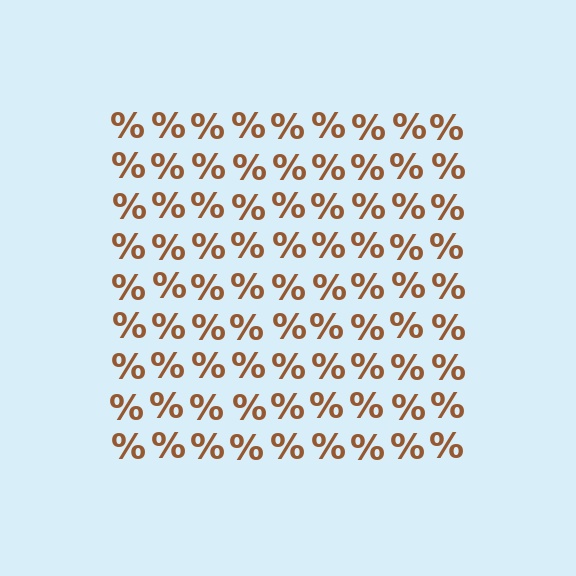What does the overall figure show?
The overall figure shows a square.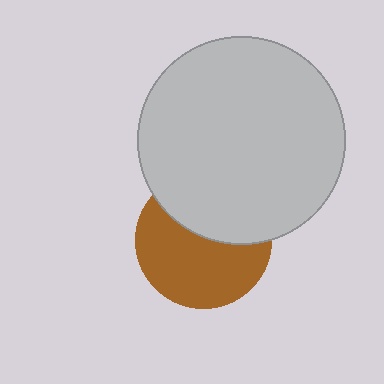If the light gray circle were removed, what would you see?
You would see the complete brown circle.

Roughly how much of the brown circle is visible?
About half of it is visible (roughly 59%).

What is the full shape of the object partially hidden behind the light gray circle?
The partially hidden object is a brown circle.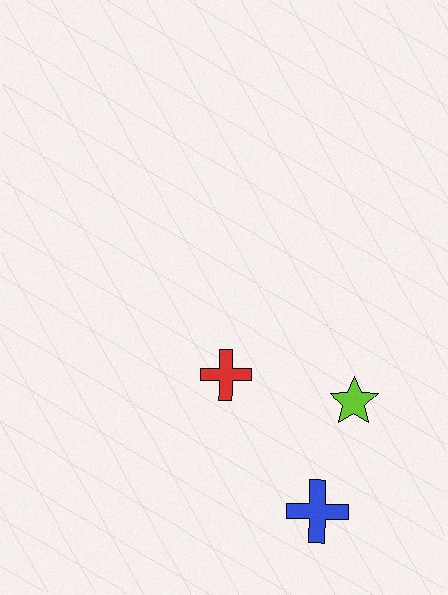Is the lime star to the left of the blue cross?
No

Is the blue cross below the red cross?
Yes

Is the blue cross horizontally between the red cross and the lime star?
Yes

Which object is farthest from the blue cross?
The red cross is farthest from the blue cross.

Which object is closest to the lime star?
The blue cross is closest to the lime star.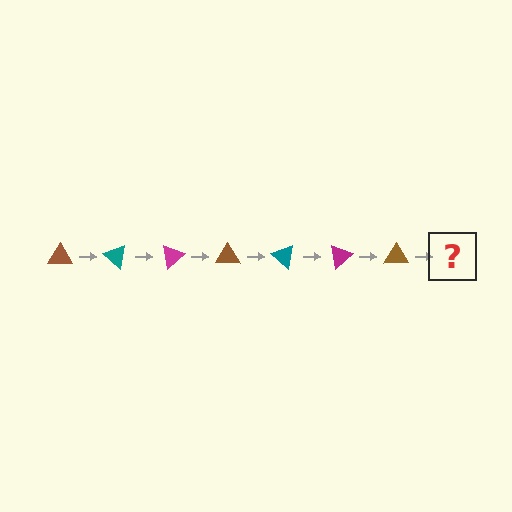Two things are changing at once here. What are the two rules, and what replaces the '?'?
The two rules are that it rotates 40 degrees each step and the color cycles through brown, teal, and magenta. The '?' should be a teal triangle, rotated 280 degrees from the start.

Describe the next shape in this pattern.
It should be a teal triangle, rotated 280 degrees from the start.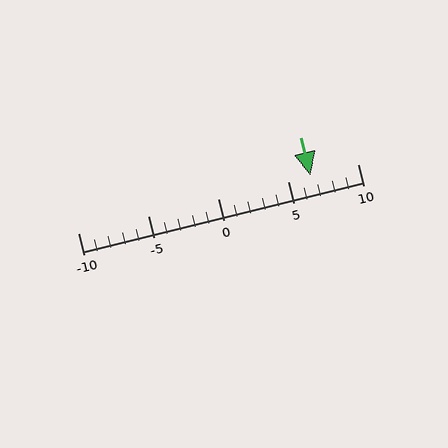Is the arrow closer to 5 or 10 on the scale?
The arrow is closer to 5.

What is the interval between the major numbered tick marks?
The major tick marks are spaced 5 units apart.